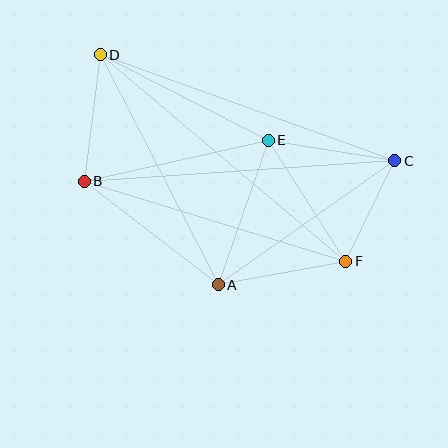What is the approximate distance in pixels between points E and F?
The distance between E and F is approximately 144 pixels.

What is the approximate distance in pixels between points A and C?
The distance between A and C is approximately 216 pixels.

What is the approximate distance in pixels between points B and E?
The distance between B and E is approximately 188 pixels.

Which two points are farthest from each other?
Points D and F are farthest from each other.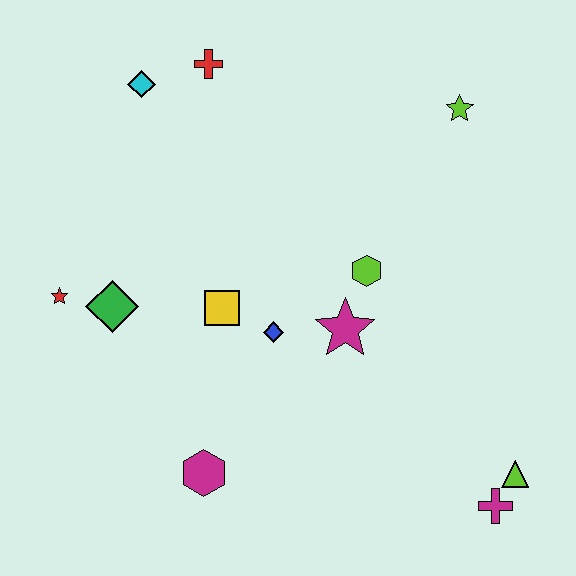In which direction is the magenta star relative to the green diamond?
The magenta star is to the right of the green diamond.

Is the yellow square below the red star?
Yes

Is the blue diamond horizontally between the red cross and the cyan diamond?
No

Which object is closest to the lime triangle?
The magenta cross is closest to the lime triangle.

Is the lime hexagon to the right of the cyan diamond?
Yes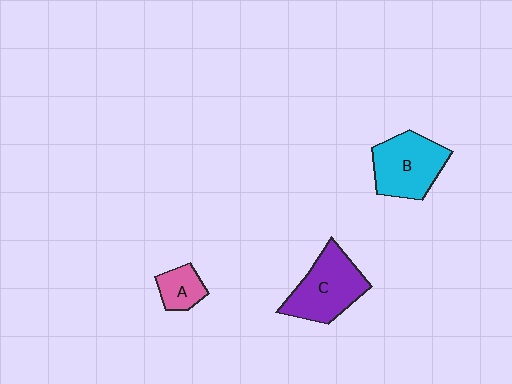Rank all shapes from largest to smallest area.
From largest to smallest: C (purple), B (cyan), A (pink).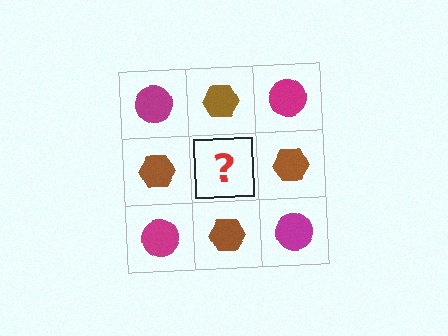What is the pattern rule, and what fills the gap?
The rule is that it alternates magenta circle and brown hexagon in a checkerboard pattern. The gap should be filled with a magenta circle.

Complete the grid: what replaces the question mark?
The question mark should be replaced with a magenta circle.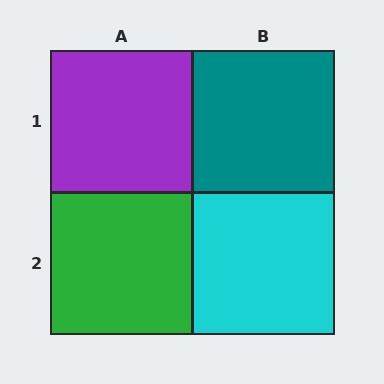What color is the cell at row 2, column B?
Cyan.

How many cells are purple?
1 cell is purple.